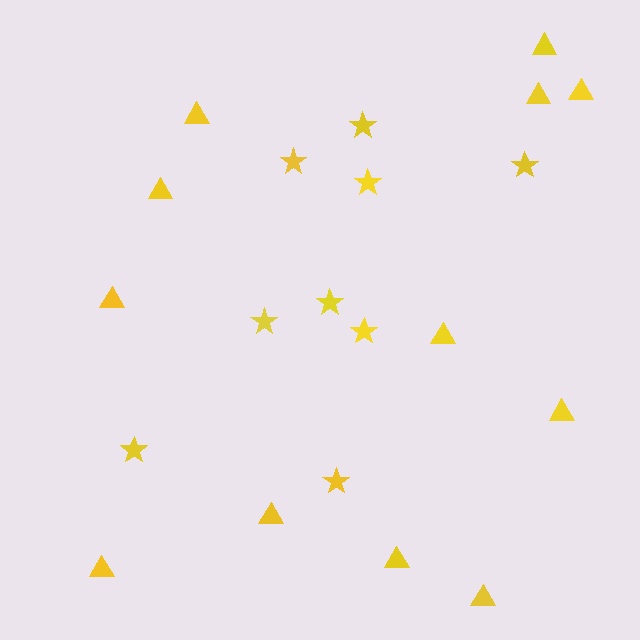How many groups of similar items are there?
There are 2 groups: one group of triangles (12) and one group of stars (9).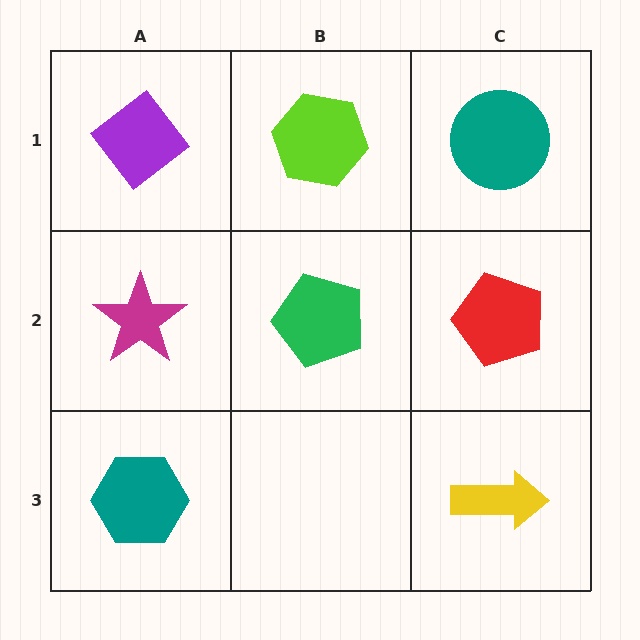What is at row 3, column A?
A teal hexagon.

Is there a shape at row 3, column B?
No, that cell is empty.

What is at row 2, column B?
A green pentagon.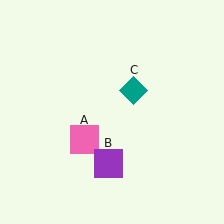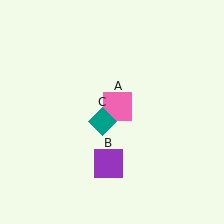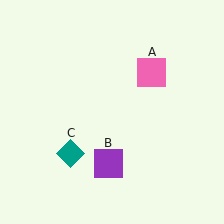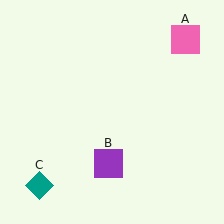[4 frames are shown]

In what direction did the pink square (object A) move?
The pink square (object A) moved up and to the right.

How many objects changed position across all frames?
2 objects changed position: pink square (object A), teal diamond (object C).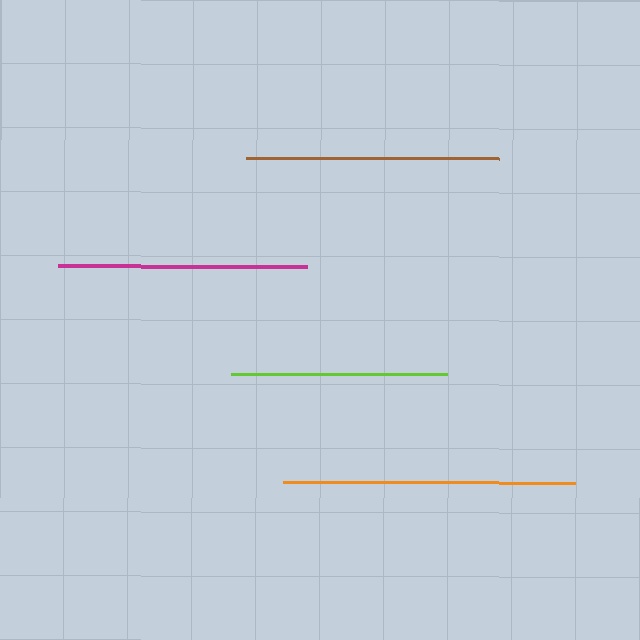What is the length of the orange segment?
The orange segment is approximately 291 pixels long.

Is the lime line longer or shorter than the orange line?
The orange line is longer than the lime line.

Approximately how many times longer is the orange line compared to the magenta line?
The orange line is approximately 1.2 times the length of the magenta line.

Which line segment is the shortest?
The lime line is the shortest at approximately 216 pixels.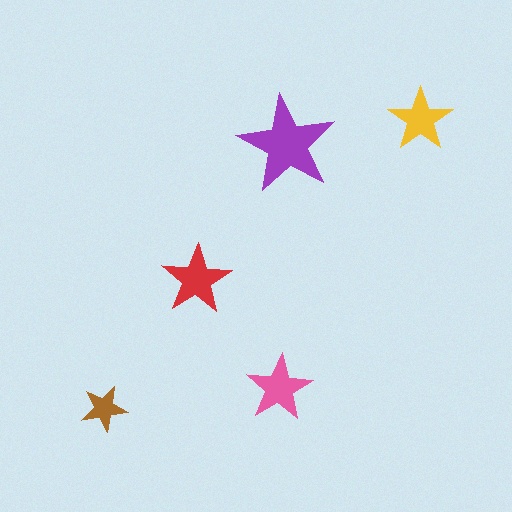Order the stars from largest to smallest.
the purple one, the red one, the pink one, the yellow one, the brown one.